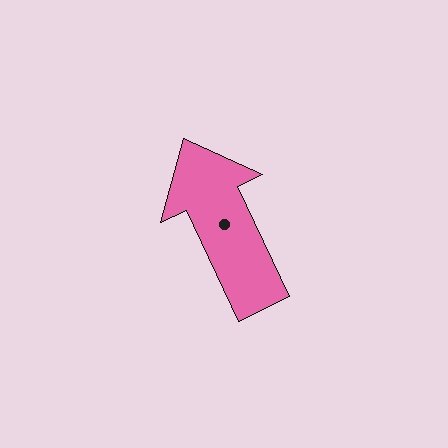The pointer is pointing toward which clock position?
Roughly 11 o'clock.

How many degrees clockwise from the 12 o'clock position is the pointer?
Approximately 335 degrees.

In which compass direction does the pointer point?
Northwest.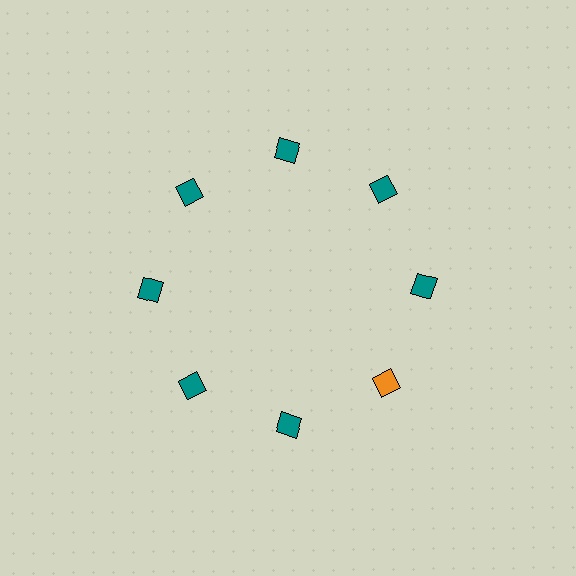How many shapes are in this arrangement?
There are 8 shapes arranged in a ring pattern.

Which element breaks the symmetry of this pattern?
The orange diamond at roughly the 4 o'clock position breaks the symmetry. All other shapes are teal diamonds.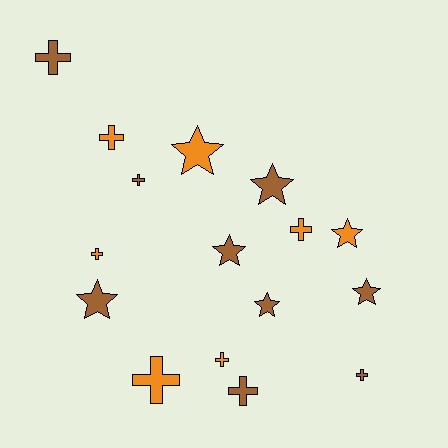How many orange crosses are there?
There are 5 orange crosses.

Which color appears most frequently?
Brown, with 9 objects.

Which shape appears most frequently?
Cross, with 9 objects.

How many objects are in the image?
There are 16 objects.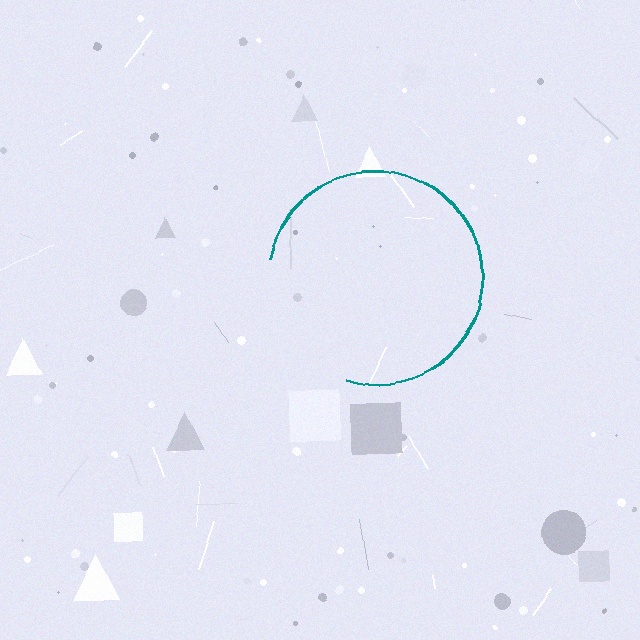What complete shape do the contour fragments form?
The contour fragments form a circle.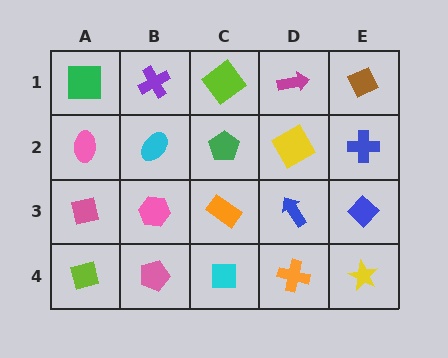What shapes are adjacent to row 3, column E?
A blue cross (row 2, column E), a yellow star (row 4, column E), a blue arrow (row 3, column D).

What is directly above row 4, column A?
A pink square.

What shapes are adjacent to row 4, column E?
A blue diamond (row 3, column E), an orange cross (row 4, column D).